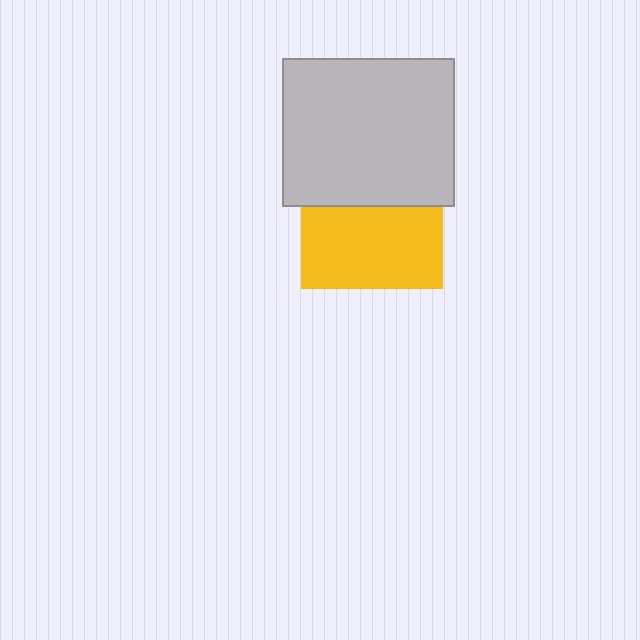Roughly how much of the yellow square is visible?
About half of it is visible (roughly 58%).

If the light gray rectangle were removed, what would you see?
You would see the complete yellow square.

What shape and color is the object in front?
The object in front is a light gray rectangle.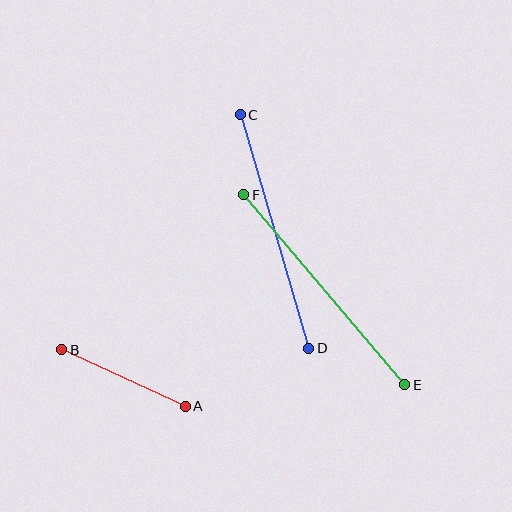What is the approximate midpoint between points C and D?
The midpoint is at approximately (275, 232) pixels.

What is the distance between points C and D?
The distance is approximately 243 pixels.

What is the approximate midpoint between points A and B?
The midpoint is at approximately (124, 378) pixels.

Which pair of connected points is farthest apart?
Points E and F are farthest apart.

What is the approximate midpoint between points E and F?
The midpoint is at approximately (324, 290) pixels.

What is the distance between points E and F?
The distance is approximately 249 pixels.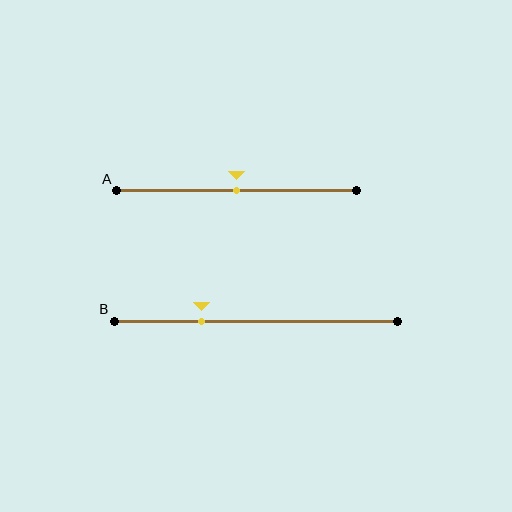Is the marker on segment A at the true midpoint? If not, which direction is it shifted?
Yes, the marker on segment A is at the true midpoint.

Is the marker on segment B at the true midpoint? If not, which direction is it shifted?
No, the marker on segment B is shifted to the left by about 19% of the segment length.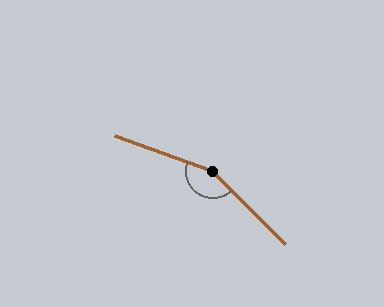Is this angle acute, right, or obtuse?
It is obtuse.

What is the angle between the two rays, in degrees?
Approximately 155 degrees.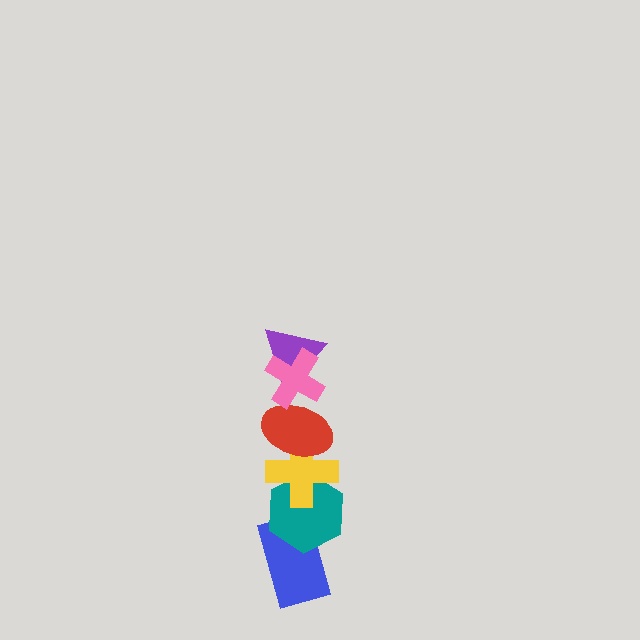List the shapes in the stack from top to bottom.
From top to bottom: the pink cross, the purple triangle, the red ellipse, the yellow cross, the teal hexagon, the blue rectangle.